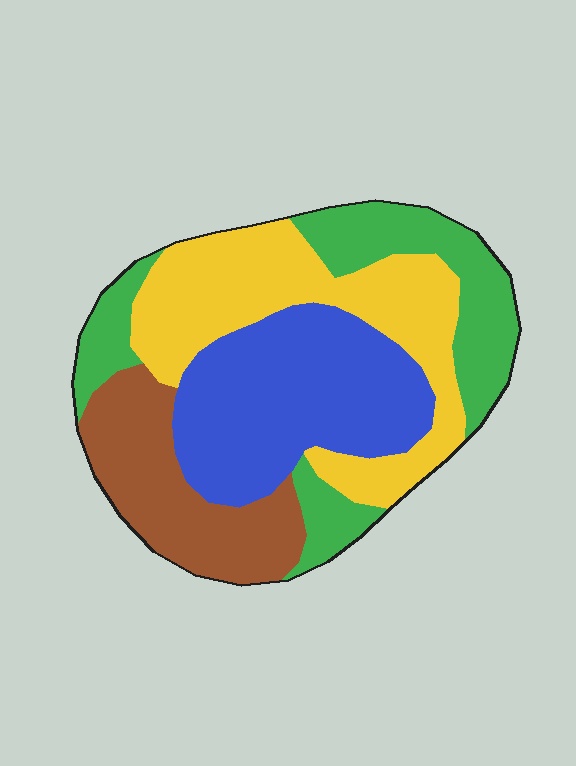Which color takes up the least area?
Brown, at roughly 20%.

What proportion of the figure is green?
Green takes up about one quarter (1/4) of the figure.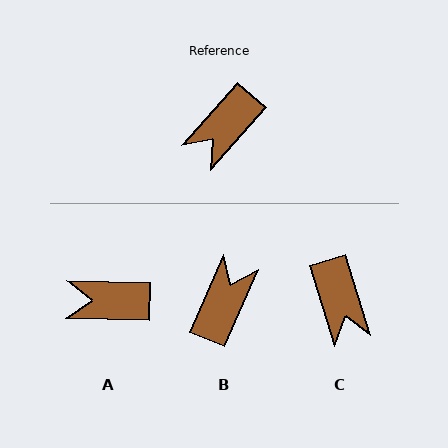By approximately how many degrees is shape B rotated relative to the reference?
Approximately 162 degrees clockwise.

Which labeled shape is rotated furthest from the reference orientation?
B, about 162 degrees away.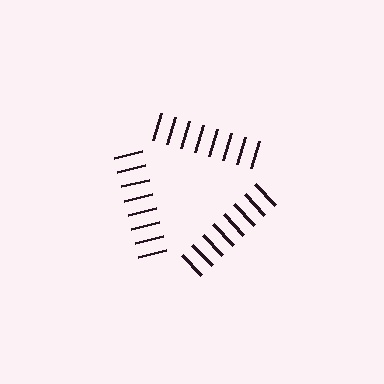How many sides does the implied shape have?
3 sides — the line-ends trace a triangle.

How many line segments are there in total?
24 — 8 along each of the 3 edges.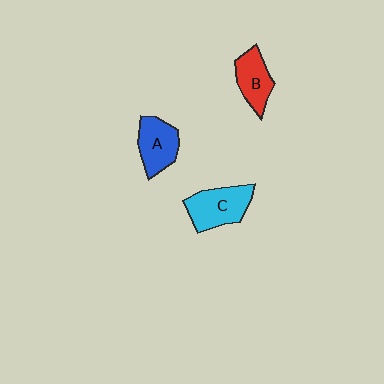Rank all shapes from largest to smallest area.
From largest to smallest: C (cyan), A (blue), B (red).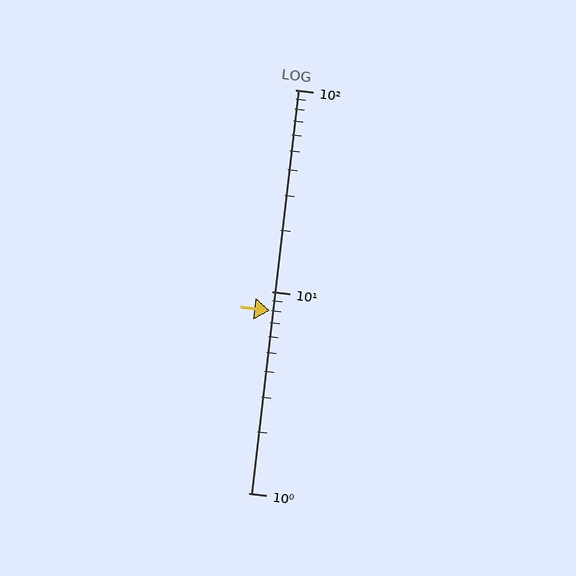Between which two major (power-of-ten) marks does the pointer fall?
The pointer is between 1 and 10.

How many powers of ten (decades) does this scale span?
The scale spans 2 decades, from 1 to 100.